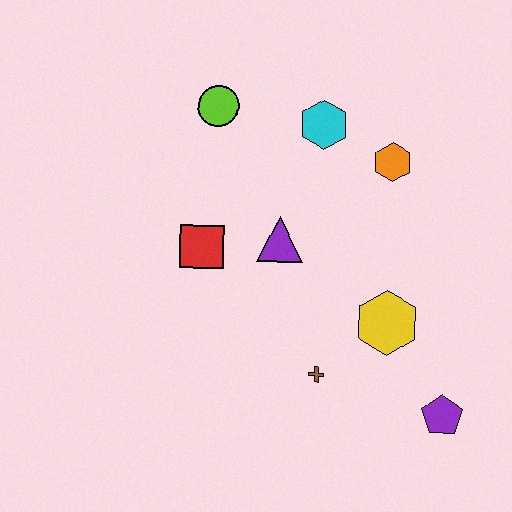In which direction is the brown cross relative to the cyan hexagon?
The brown cross is below the cyan hexagon.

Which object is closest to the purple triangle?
The red square is closest to the purple triangle.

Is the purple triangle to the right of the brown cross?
No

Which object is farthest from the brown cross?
The lime circle is farthest from the brown cross.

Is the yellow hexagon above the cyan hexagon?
No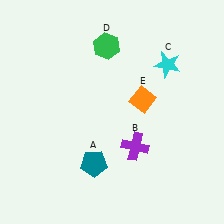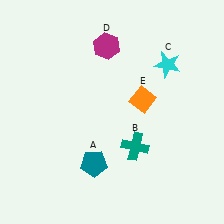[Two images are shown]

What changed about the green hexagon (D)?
In Image 1, D is green. In Image 2, it changed to magenta.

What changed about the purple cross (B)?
In Image 1, B is purple. In Image 2, it changed to teal.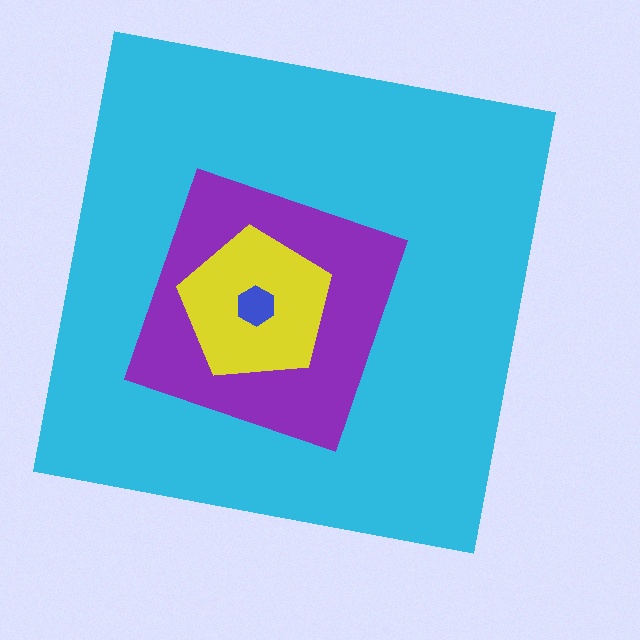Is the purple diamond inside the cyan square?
Yes.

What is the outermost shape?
The cyan square.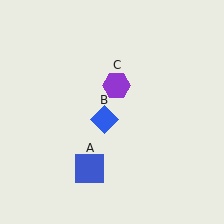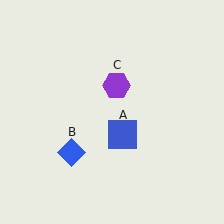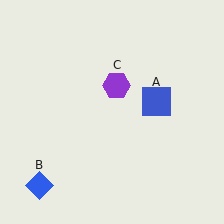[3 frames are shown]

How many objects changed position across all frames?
2 objects changed position: blue square (object A), blue diamond (object B).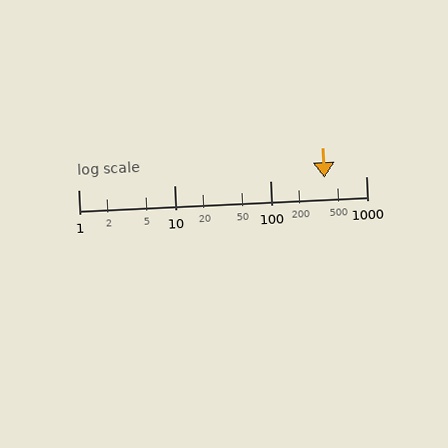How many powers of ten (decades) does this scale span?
The scale spans 3 decades, from 1 to 1000.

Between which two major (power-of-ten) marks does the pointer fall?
The pointer is between 100 and 1000.